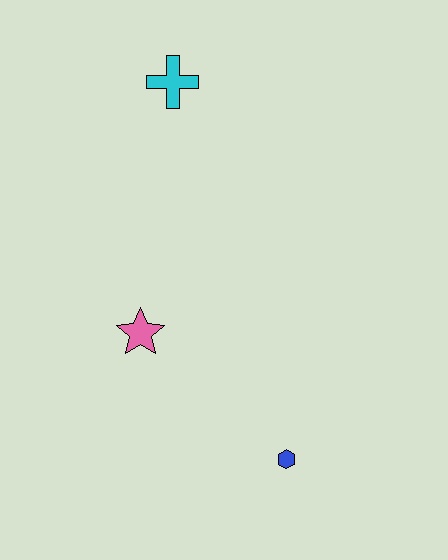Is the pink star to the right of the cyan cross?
No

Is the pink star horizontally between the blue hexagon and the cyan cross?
No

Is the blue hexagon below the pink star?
Yes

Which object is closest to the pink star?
The blue hexagon is closest to the pink star.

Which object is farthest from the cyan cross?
The blue hexagon is farthest from the cyan cross.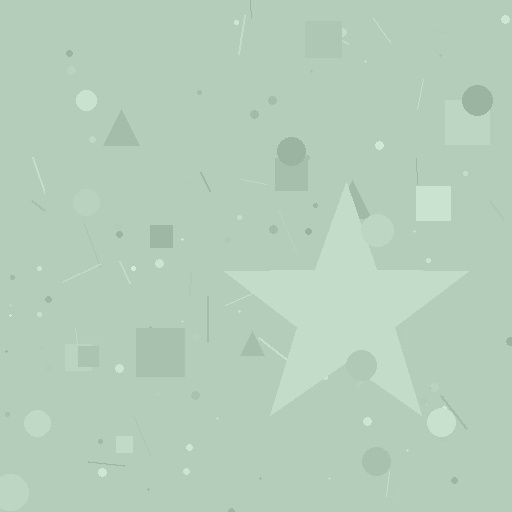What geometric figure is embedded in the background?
A star is embedded in the background.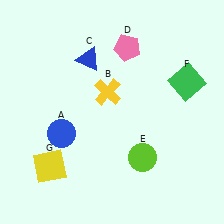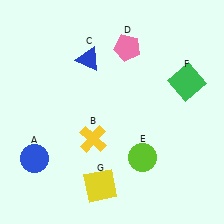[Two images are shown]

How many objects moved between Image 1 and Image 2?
3 objects moved between the two images.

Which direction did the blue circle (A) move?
The blue circle (A) moved left.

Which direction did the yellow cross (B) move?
The yellow cross (B) moved down.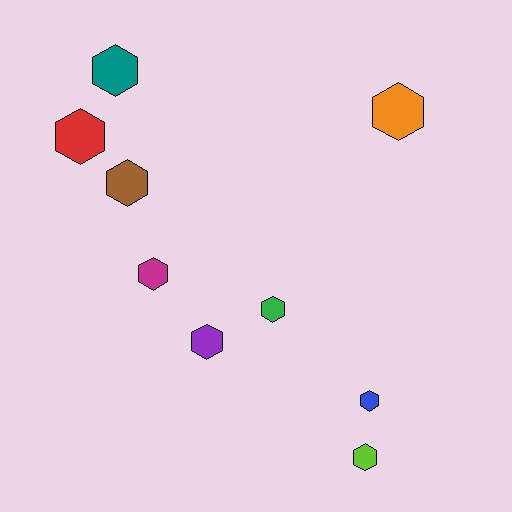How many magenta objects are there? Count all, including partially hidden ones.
There is 1 magenta object.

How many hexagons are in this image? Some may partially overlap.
There are 9 hexagons.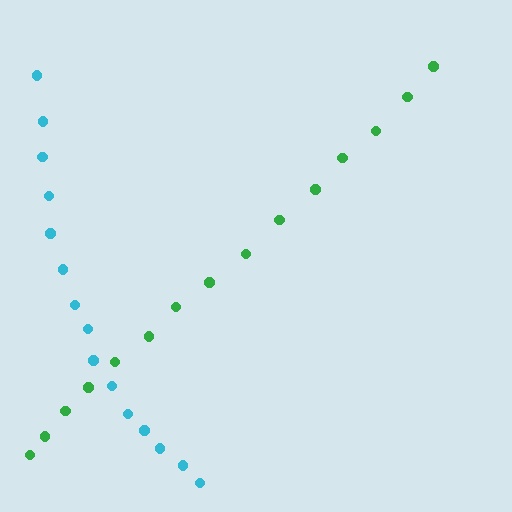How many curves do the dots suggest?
There are 2 distinct paths.